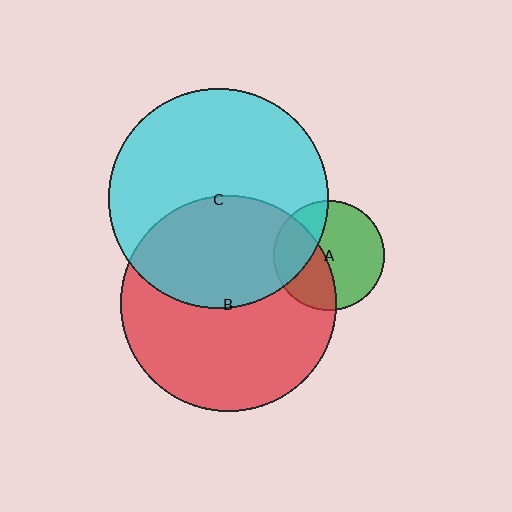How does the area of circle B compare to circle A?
Approximately 3.8 times.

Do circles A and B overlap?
Yes.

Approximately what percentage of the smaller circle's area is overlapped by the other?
Approximately 40%.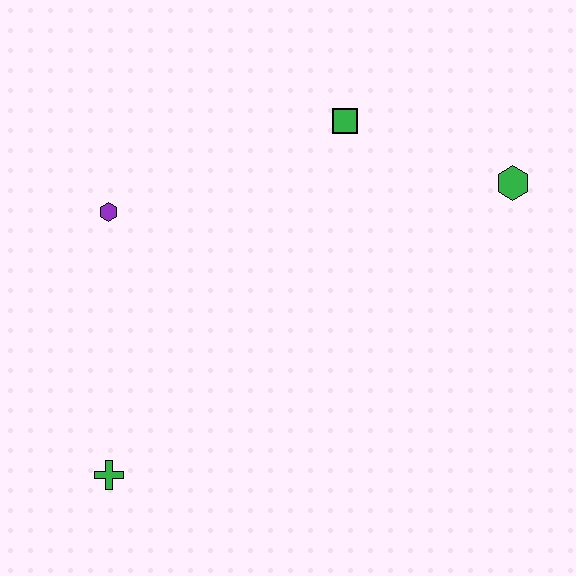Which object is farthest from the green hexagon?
The green cross is farthest from the green hexagon.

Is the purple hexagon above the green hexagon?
No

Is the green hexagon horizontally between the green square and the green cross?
No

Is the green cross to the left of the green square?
Yes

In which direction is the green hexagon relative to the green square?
The green hexagon is to the right of the green square.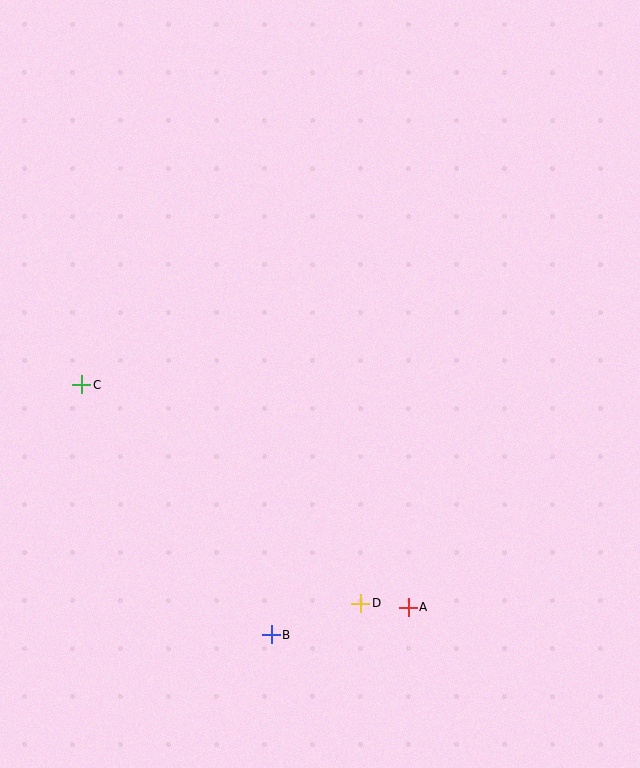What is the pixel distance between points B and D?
The distance between B and D is 95 pixels.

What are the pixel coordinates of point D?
Point D is at (361, 603).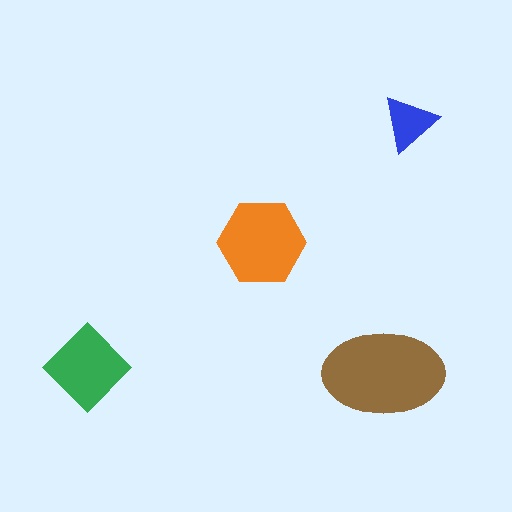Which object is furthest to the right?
The blue triangle is rightmost.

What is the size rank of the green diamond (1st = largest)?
3rd.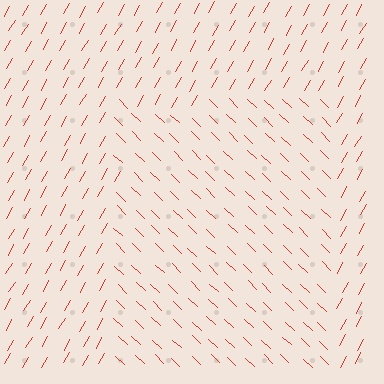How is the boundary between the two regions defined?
The boundary is defined purely by a change in line orientation (approximately 75 degrees difference). All lines are the same color and thickness.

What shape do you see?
I see a rectangle.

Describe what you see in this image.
The image is filled with small red line segments. A rectangle region in the image has lines oriented differently from the surrounding lines, creating a visible texture boundary.